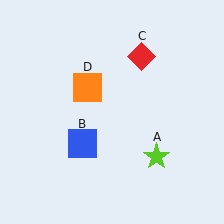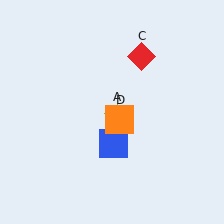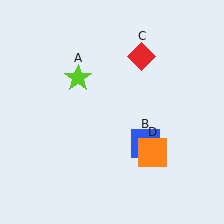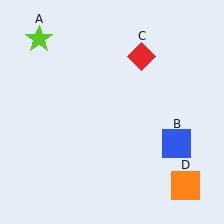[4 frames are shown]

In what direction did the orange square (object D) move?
The orange square (object D) moved down and to the right.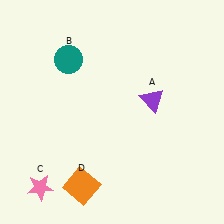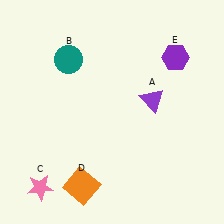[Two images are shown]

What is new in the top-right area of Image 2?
A purple hexagon (E) was added in the top-right area of Image 2.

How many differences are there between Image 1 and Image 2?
There is 1 difference between the two images.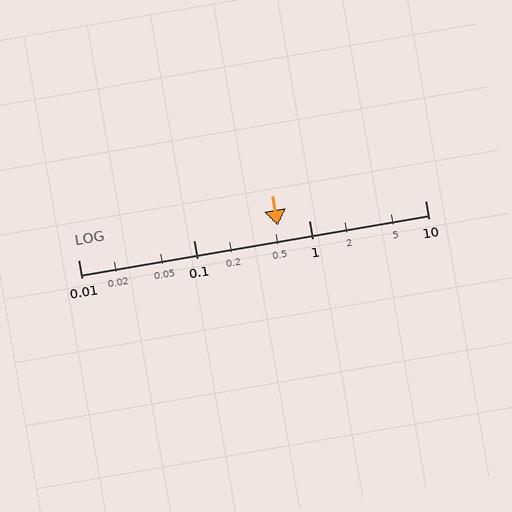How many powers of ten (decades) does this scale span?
The scale spans 3 decades, from 0.01 to 10.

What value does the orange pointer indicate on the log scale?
The pointer indicates approximately 0.53.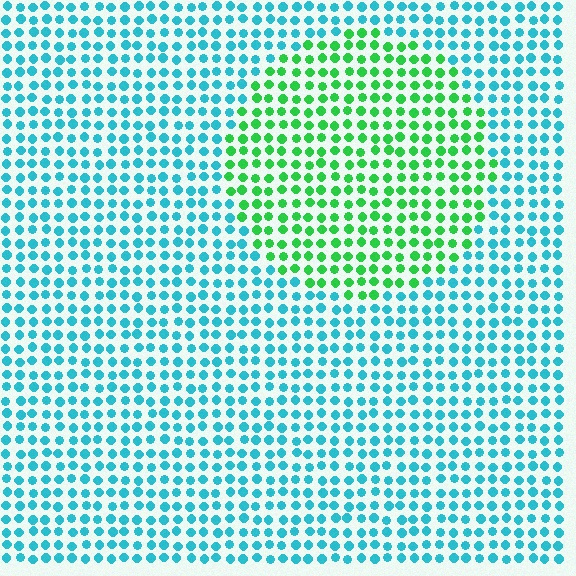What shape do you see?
I see a circle.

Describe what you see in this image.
The image is filled with small cyan elements in a uniform arrangement. A circle-shaped region is visible where the elements are tinted to a slightly different hue, forming a subtle color boundary.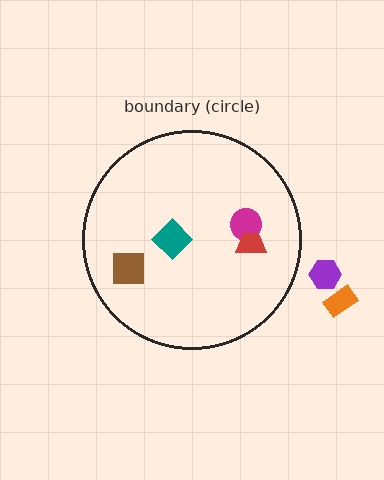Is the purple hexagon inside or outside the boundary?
Outside.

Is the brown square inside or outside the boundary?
Inside.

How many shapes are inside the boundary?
4 inside, 2 outside.